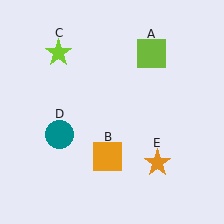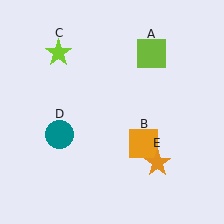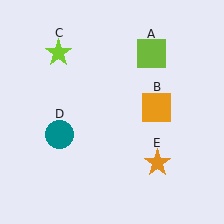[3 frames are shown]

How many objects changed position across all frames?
1 object changed position: orange square (object B).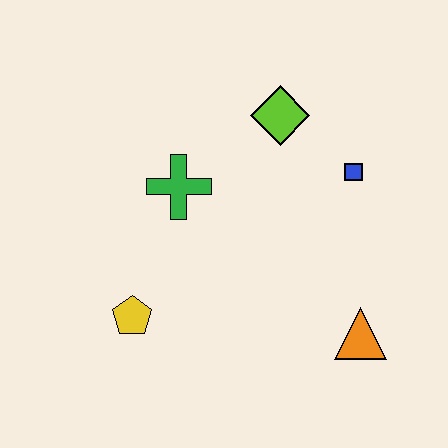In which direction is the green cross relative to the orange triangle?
The green cross is to the left of the orange triangle.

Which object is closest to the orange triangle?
The blue square is closest to the orange triangle.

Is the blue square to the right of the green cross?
Yes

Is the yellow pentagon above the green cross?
No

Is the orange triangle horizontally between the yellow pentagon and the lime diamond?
No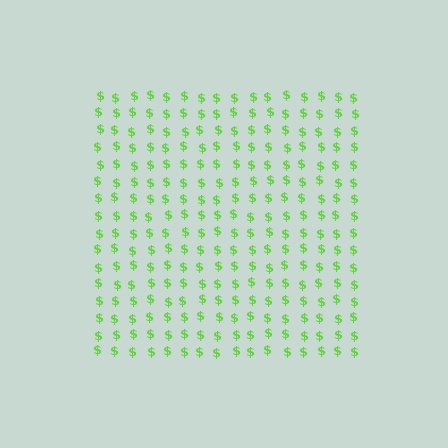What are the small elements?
The small elements are dollar signs.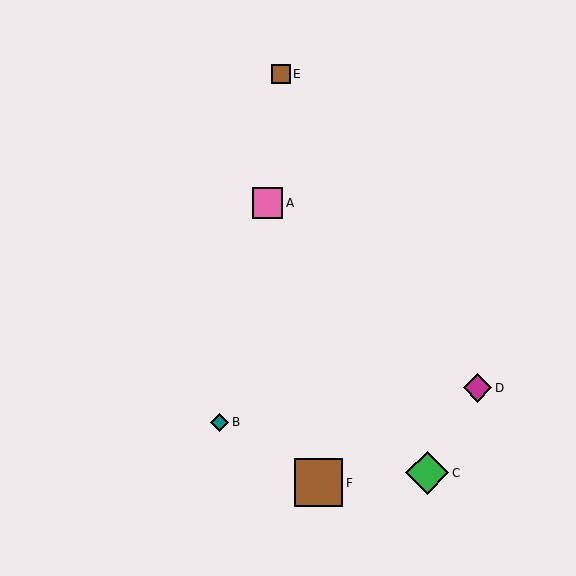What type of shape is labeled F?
Shape F is a brown square.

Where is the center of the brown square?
The center of the brown square is at (281, 74).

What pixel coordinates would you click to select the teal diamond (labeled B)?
Click at (220, 422) to select the teal diamond B.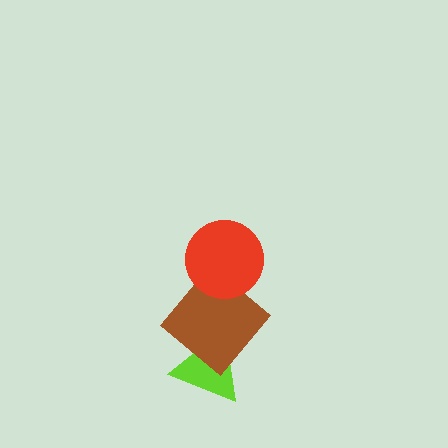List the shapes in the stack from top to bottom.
From top to bottom: the red circle, the brown diamond, the lime triangle.